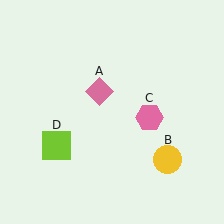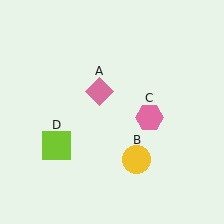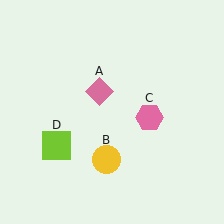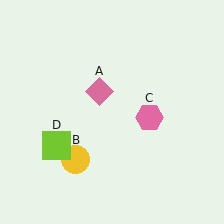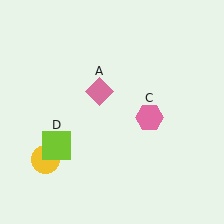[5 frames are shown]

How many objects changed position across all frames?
1 object changed position: yellow circle (object B).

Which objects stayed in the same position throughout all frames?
Pink diamond (object A) and pink hexagon (object C) and lime square (object D) remained stationary.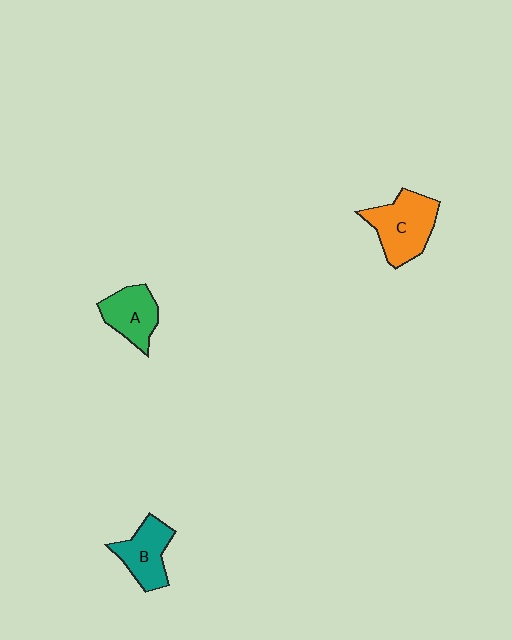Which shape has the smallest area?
Shape A (green).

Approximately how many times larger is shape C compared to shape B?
Approximately 1.3 times.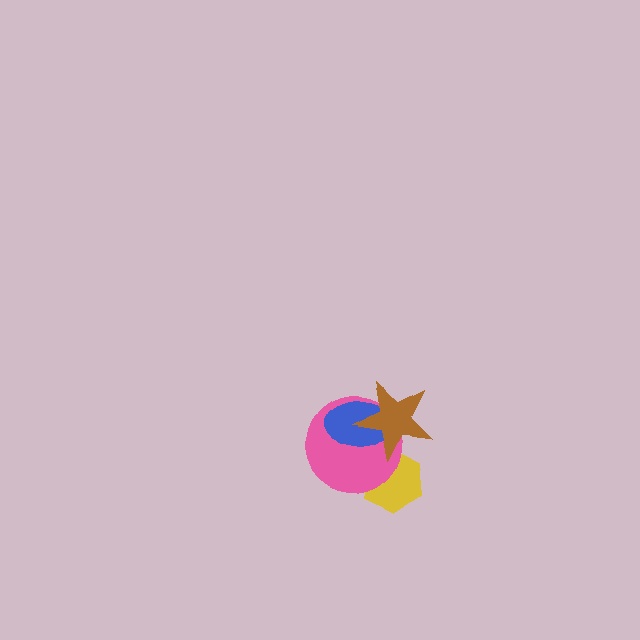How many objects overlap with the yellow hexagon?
2 objects overlap with the yellow hexagon.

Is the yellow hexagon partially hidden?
Yes, it is partially covered by another shape.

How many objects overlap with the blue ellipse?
2 objects overlap with the blue ellipse.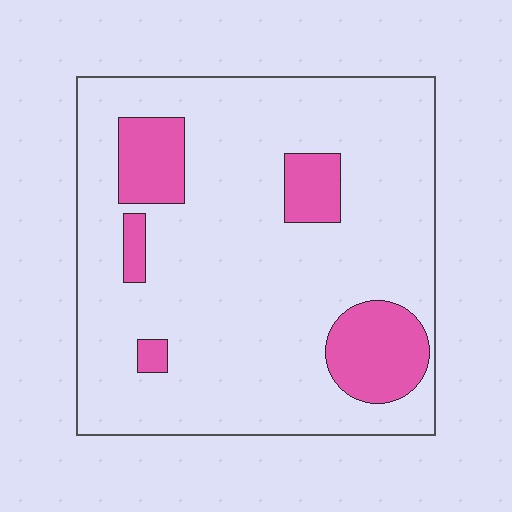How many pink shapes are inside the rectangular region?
5.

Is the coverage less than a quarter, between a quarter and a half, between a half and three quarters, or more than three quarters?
Less than a quarter.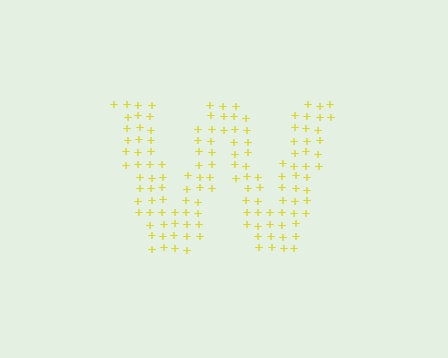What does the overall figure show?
The overall figure shows the letter W.